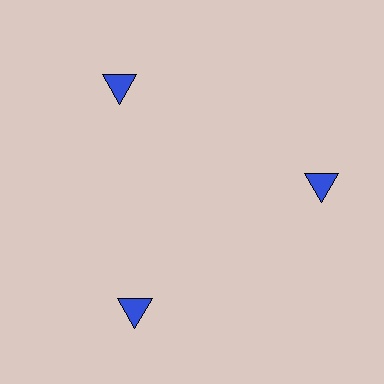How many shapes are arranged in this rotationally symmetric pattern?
There are 3 shapes, arranged in 3 groups of 1.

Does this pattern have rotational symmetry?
Yes, this pattern has 3-fold rotational symmetry. It looks the same after rotating 120 degrees around the center.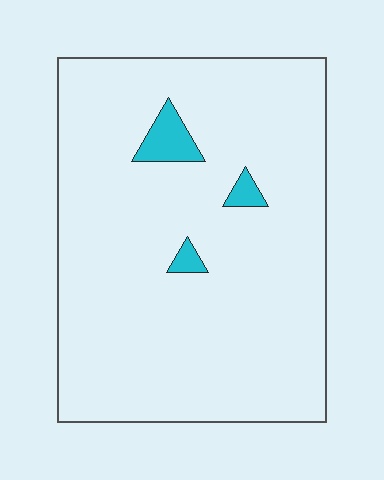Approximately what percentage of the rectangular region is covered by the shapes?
Approximately 5%.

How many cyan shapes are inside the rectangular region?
3.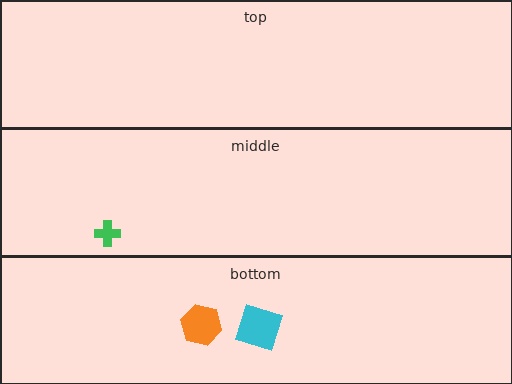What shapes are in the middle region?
The green cross.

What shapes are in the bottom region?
The cyan square, the orange hexagon.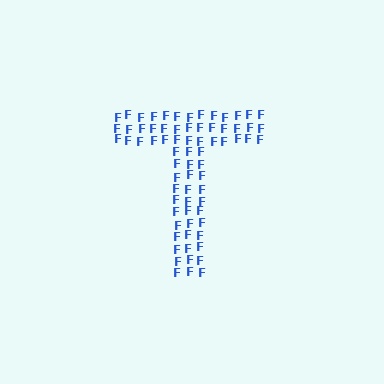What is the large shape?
The large shape is the letter T.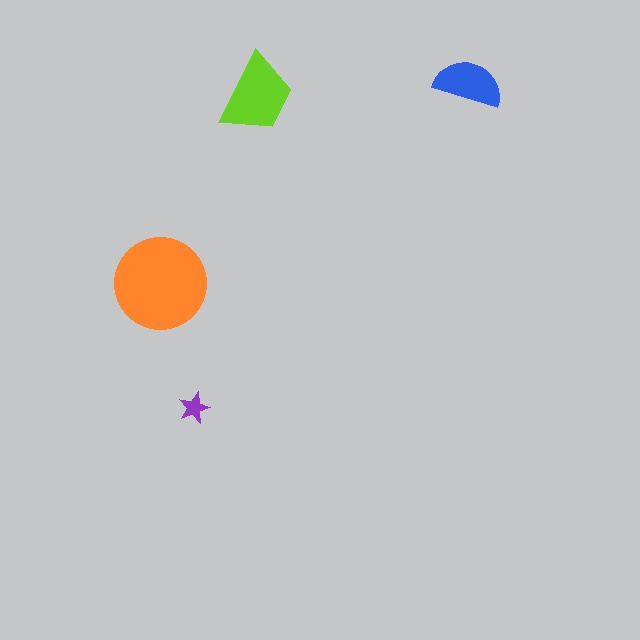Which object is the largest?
The orange circle.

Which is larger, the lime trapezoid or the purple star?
The lime trapezoid.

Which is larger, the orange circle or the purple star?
The orange circle.